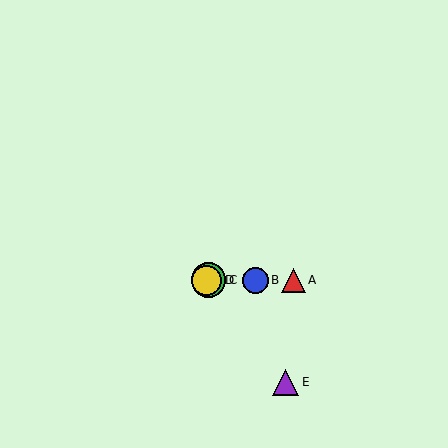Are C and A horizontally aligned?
Yes, both are at y≈280.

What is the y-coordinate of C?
Object C is at y≈280.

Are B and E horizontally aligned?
No, B is at y≈280 and E is at y≈382.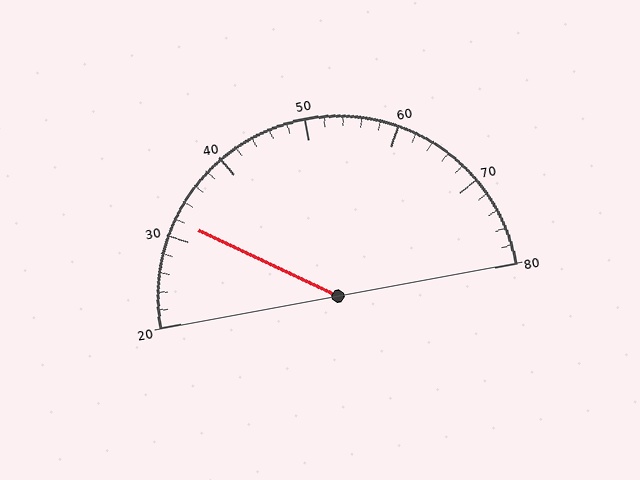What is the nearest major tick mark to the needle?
The nearest major tick mark is 30.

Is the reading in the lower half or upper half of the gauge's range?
The reading is in the lower half of the range (20 to 80).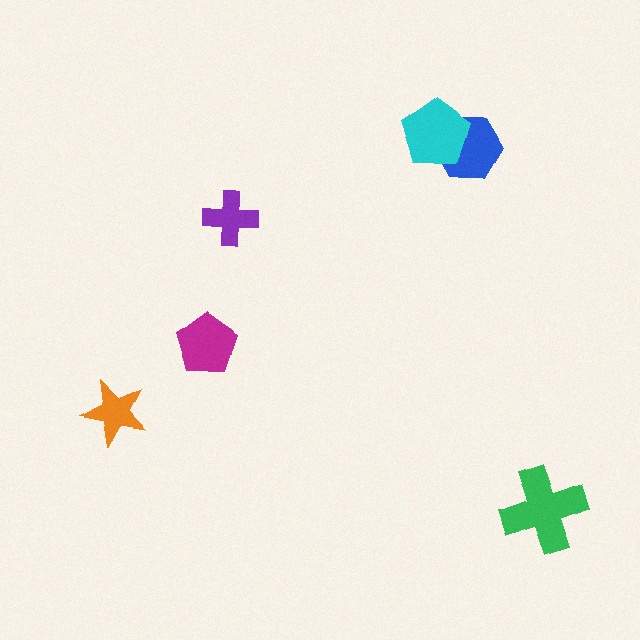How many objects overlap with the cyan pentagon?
1 object overlaps with the cyan pentagon.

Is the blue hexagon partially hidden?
Yes, it is partially covered by another shape.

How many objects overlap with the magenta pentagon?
0 objects overlap with the magenta pentagon.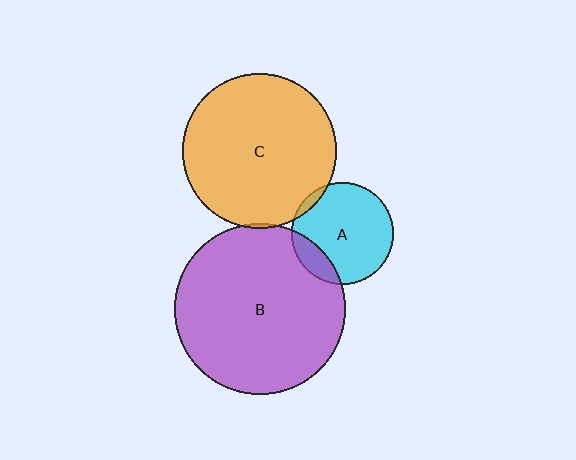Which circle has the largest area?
Circle B (purple).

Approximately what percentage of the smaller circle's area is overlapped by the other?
Approximately 15%.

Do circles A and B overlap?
Yes.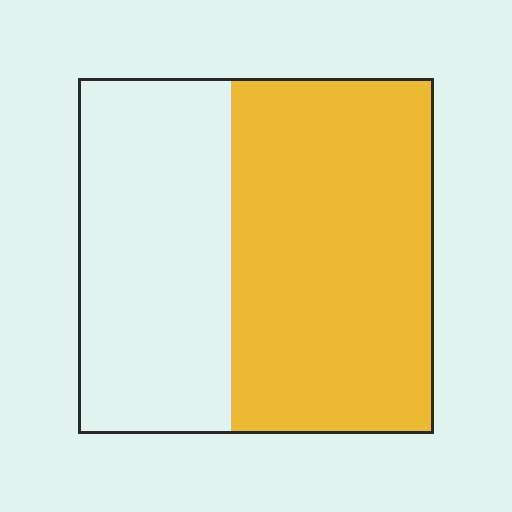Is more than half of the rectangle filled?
Yes.